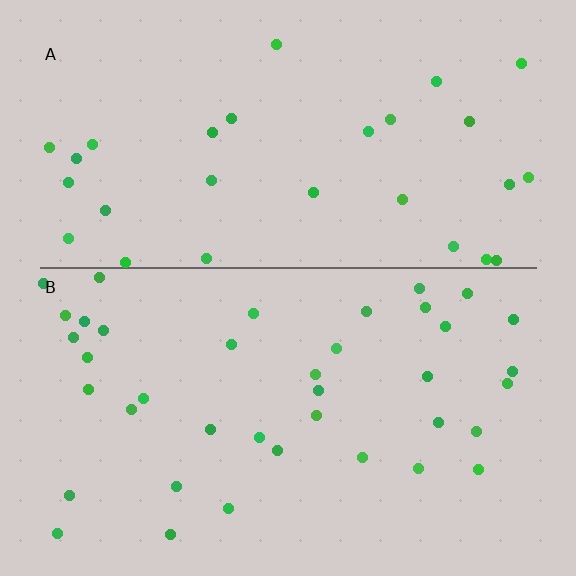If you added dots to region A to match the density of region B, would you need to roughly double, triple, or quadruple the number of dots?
Approximately double.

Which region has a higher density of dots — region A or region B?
B (the bottom).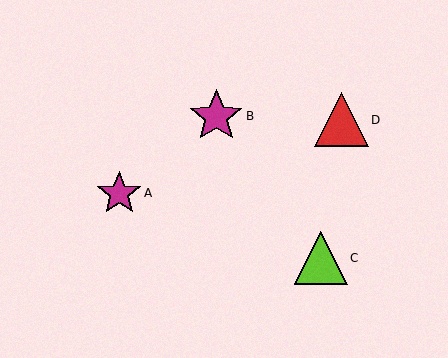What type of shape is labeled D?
Shape D is a red triangle.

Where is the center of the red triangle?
The center of the red triangle is at (341, 120).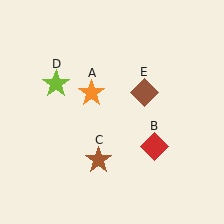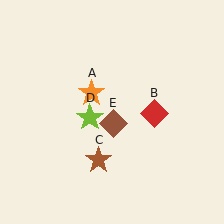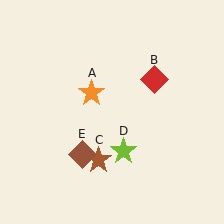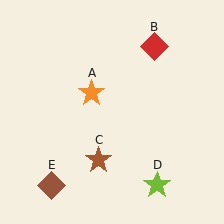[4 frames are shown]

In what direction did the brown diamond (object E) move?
The brown diamond (object E) moved down and to the left.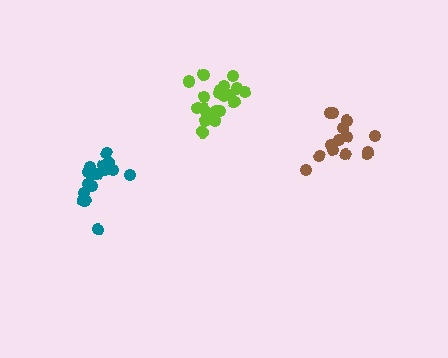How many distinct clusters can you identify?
There are 3 distinct clusters.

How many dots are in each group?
Group 1: 20 dots, Group 2: 15 dots, Group 3: 16 dots (51 total).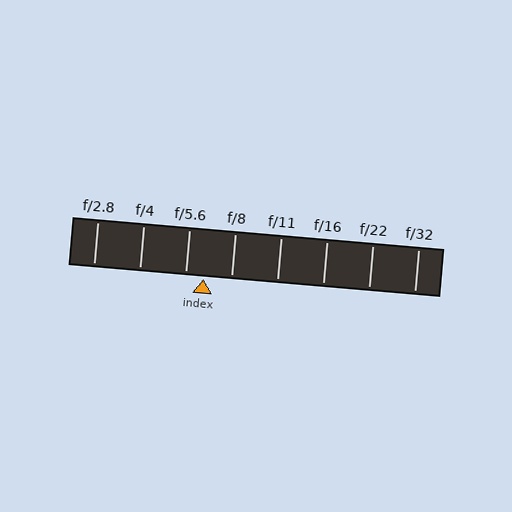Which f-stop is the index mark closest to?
The index mark is closest to f/5.6.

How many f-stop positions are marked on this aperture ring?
There are 8 f-stop positions marked.